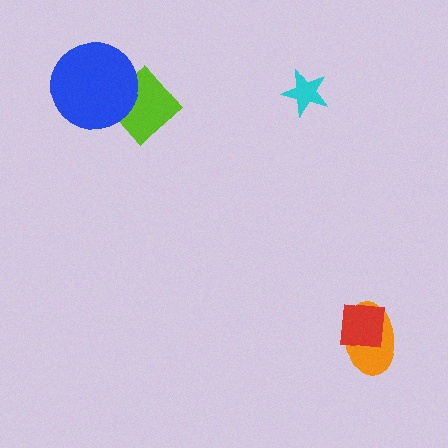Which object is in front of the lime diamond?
The blue circle is in front of the lime diamond.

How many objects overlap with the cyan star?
0 objects overlap with the cyan star.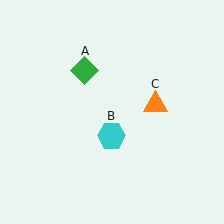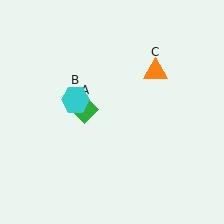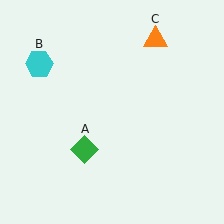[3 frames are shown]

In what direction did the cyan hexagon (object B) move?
The cyan hexagon (object B) moved up and to the left.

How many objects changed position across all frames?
3 objects changed position: green diamond (object A), cyan hexagon (object B), orange triangle (object C).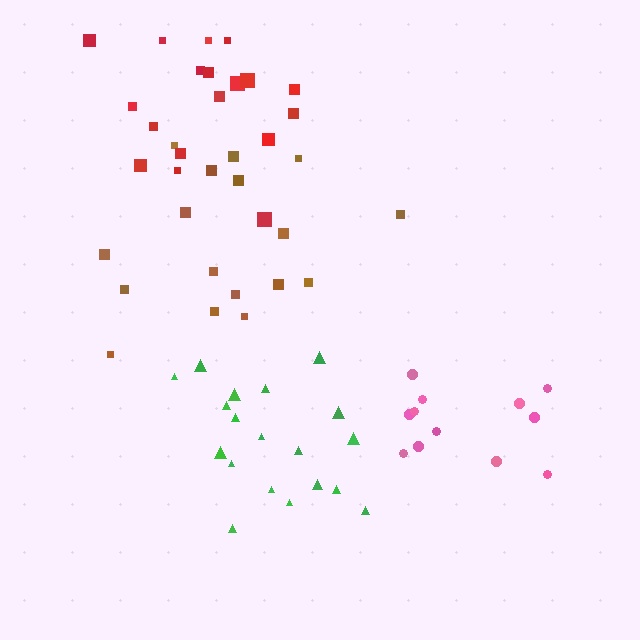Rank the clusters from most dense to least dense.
pink, green, red, brown.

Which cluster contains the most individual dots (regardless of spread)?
Green (19).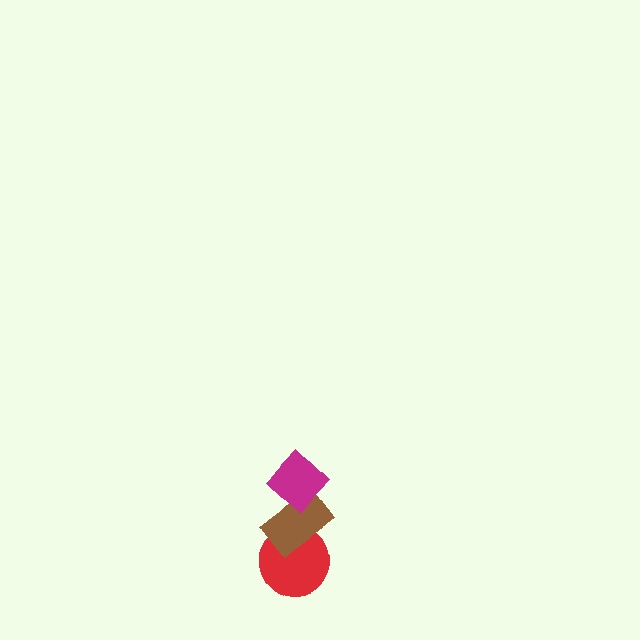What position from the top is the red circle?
The red circle is 3rd from the top.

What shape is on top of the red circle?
The brown rectangle is on top of the red circle.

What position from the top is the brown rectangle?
The brown rectangle is 2nd from the top.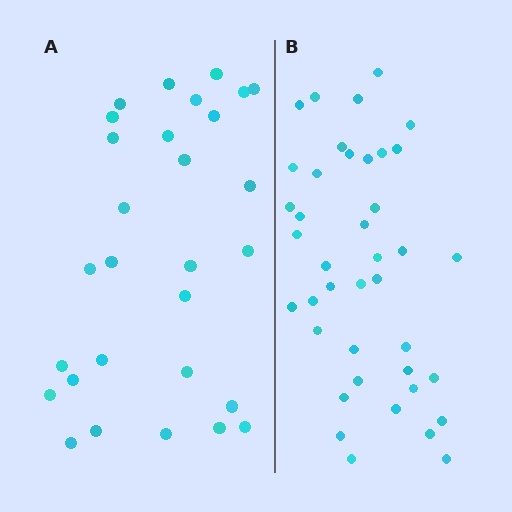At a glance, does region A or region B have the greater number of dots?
Region B (the right region) has more dots.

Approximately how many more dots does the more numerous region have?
Region B has roughly 12 or so more dots than region A.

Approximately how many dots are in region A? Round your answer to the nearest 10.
About 30 dots. (The exact count is 29, which rounds to 30.)